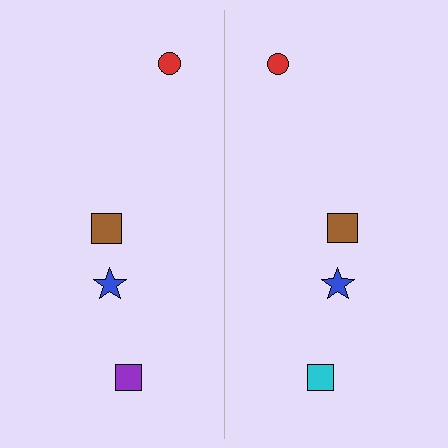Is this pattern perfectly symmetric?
No, the pattern is not perfectly symmetric. The cyan square on the right side breaks the symmetry — its mirror counterpart is purple.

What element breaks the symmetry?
The cyan square on the right side breaks the symmetry — its mirror counterpart is purple.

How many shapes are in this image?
There are 8 shapes in this image.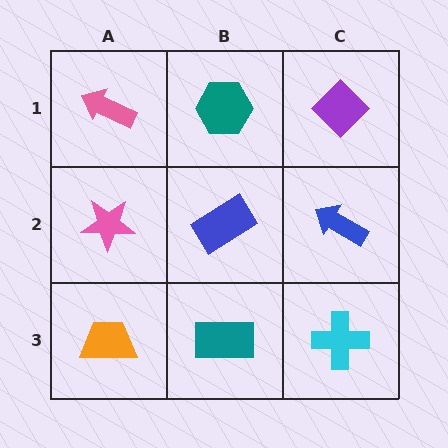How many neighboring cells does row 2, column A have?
3.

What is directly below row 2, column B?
A teal rectangle.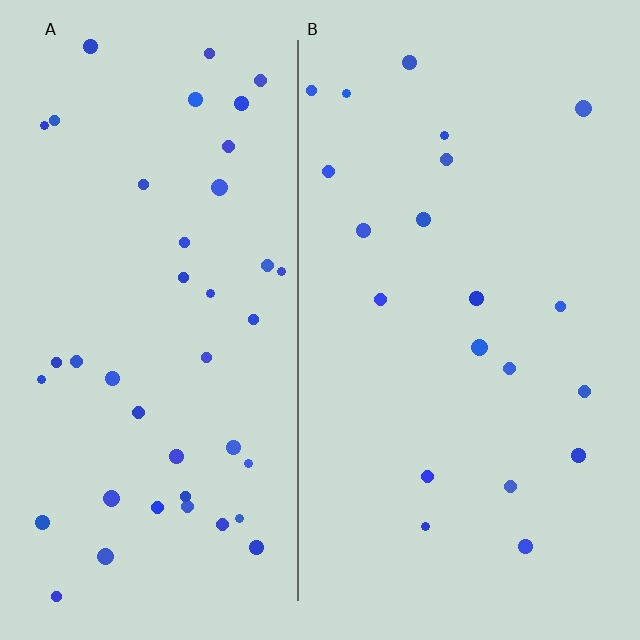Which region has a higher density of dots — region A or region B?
A (the left).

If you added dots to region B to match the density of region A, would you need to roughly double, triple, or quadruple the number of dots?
Approximately double.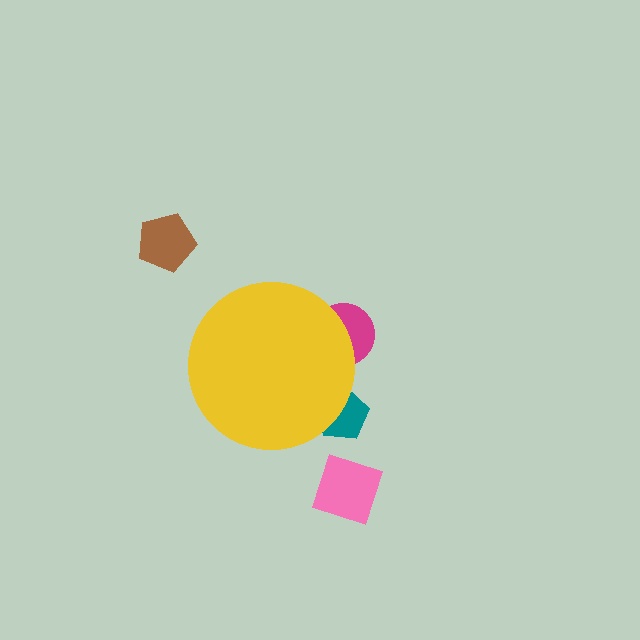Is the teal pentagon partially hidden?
Yes, the teal pentagon is partially hidden behind the yellow circle.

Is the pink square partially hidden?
No, the pink square is fully visible.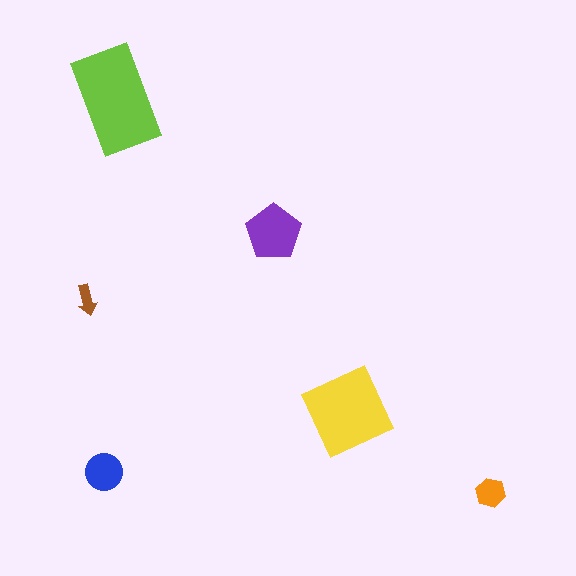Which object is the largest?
The lime rectangle.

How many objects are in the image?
There are 6 objects in the image.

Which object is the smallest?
The brown arrow.